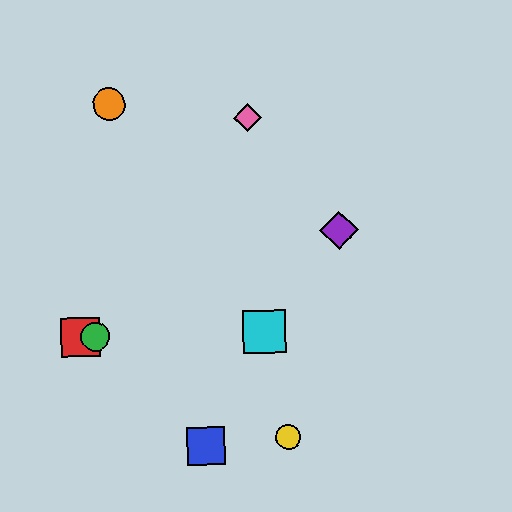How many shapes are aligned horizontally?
3 shapes (the red square, the green circle, the cyan square) are aligned horizontally.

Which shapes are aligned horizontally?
The red square, the green circle, the cyan square are aligned horizontally.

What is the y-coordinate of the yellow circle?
The yellow circle is at y≈437.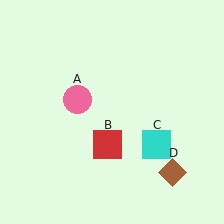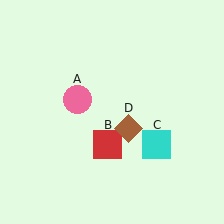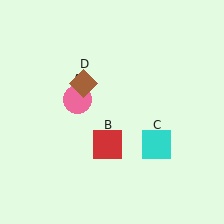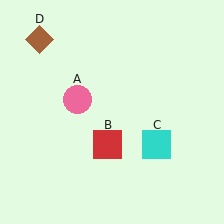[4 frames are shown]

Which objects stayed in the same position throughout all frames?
Pink circle (object A) and red square (object B) and cyan square (object C) remained stationary.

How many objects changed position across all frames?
1 object changed position: brown diamond (object D).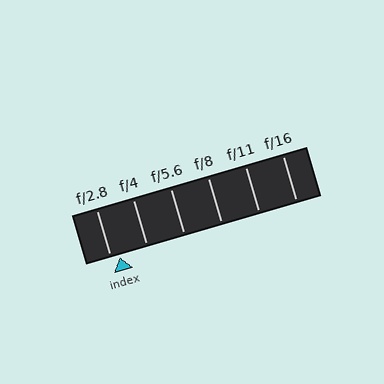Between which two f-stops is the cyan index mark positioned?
The index mark is between f/2.8 and f/4.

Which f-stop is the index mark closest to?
The index mark is closest to f/2.8.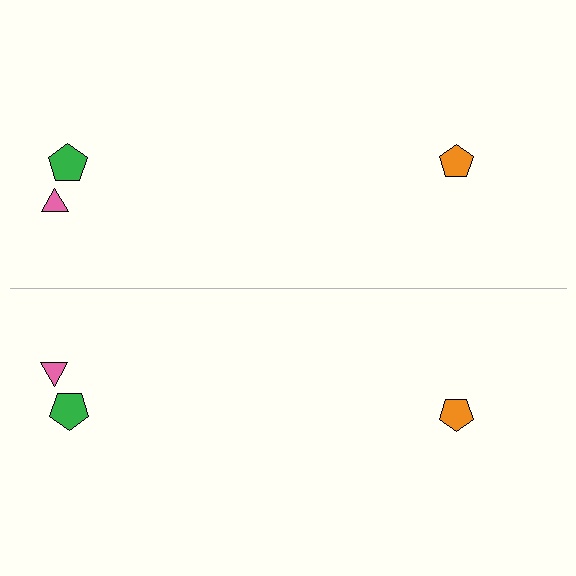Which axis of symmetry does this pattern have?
The pattern has a horizontal axis of symmetry running through the center of the image.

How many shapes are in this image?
There are 6 shapes in this image.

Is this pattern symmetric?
Yes, this pattern has bilateral (reflection) symmetry.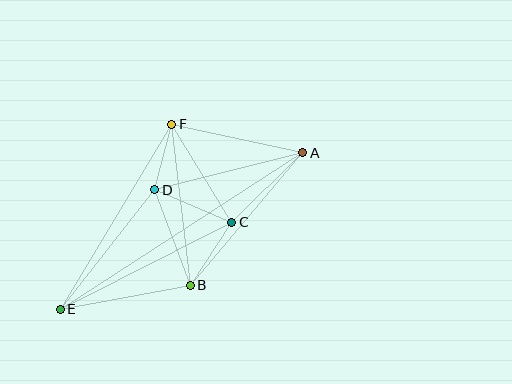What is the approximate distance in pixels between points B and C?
The distance between B and C is approximately 75 pixels.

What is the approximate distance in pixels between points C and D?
The distance between C and D is approximately 84 pixels.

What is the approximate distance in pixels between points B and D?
The distance between B and D is approximately 102 pixels.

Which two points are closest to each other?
Points D and F are closest to each other.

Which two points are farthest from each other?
Points A and E are farthest from each other.